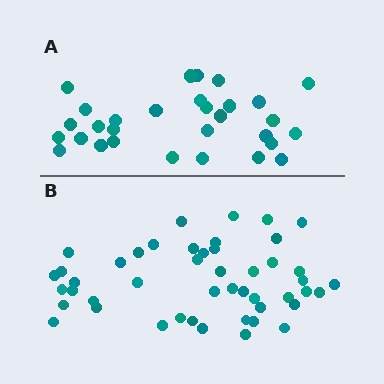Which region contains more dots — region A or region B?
Region B (the bottom region) has more dots.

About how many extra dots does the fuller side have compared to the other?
Region B has approximately 15 more dots than region A.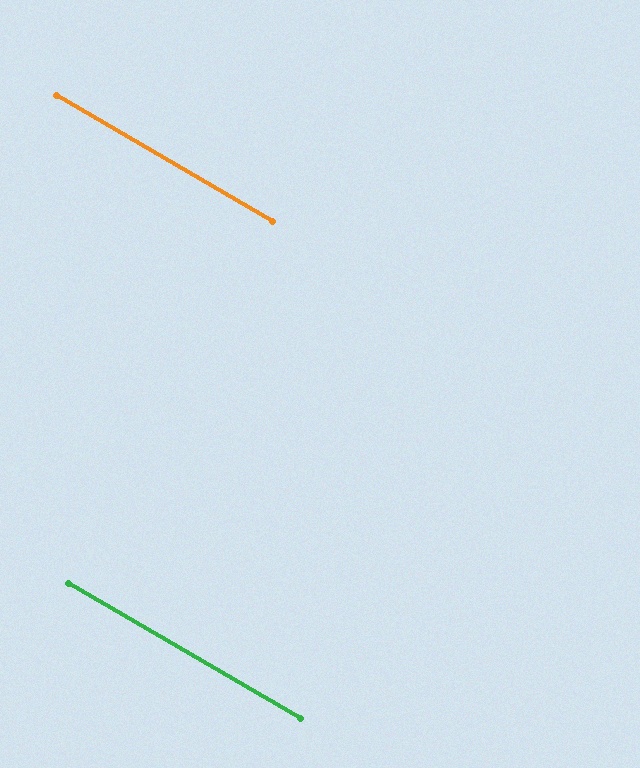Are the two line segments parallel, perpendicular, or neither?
Parallel — their directions differ by only 0.1°.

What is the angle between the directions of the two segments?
Approximately 0 degrees.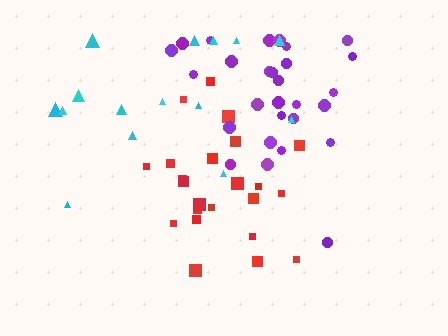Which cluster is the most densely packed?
Purple.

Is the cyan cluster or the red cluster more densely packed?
Red.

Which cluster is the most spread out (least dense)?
Cyan.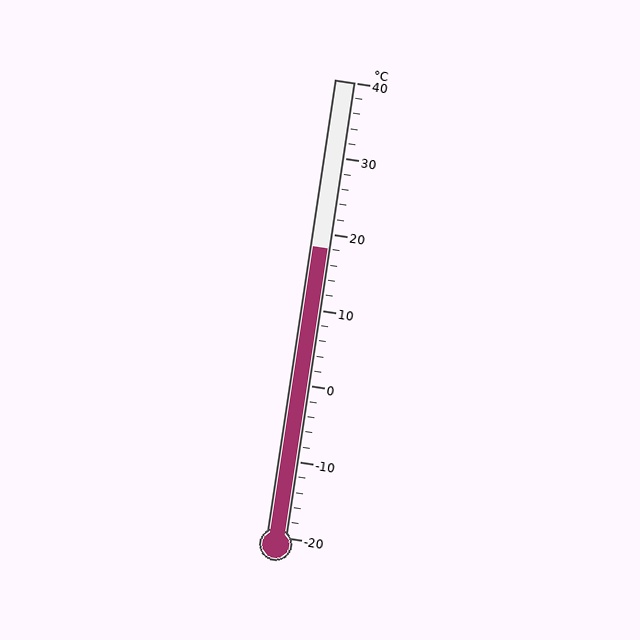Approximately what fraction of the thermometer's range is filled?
The thermometer is filled to approximately 65% of its range.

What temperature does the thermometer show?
The thermometer shows approximately 18°C.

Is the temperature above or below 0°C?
The temperature is above 0°C.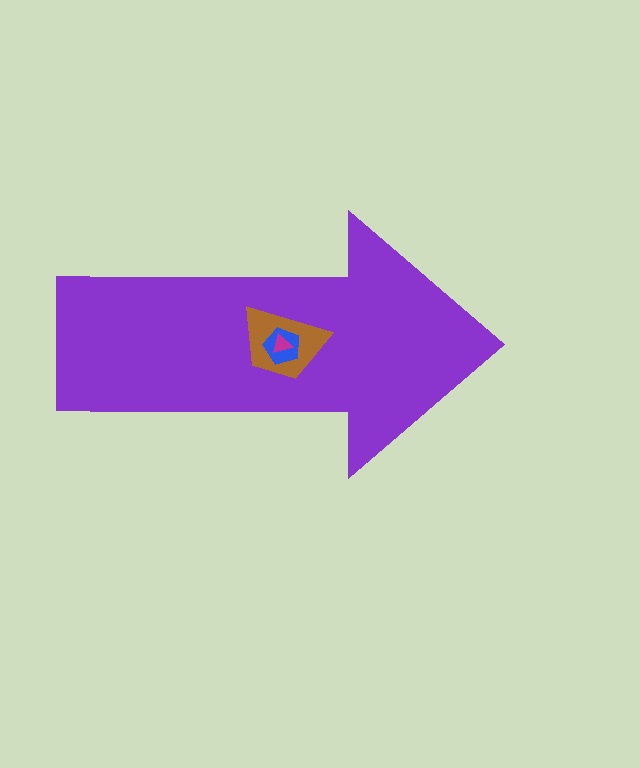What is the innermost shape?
The magenta triangle.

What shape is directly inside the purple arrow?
The brown trapezoid.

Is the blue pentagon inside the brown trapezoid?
Yes.